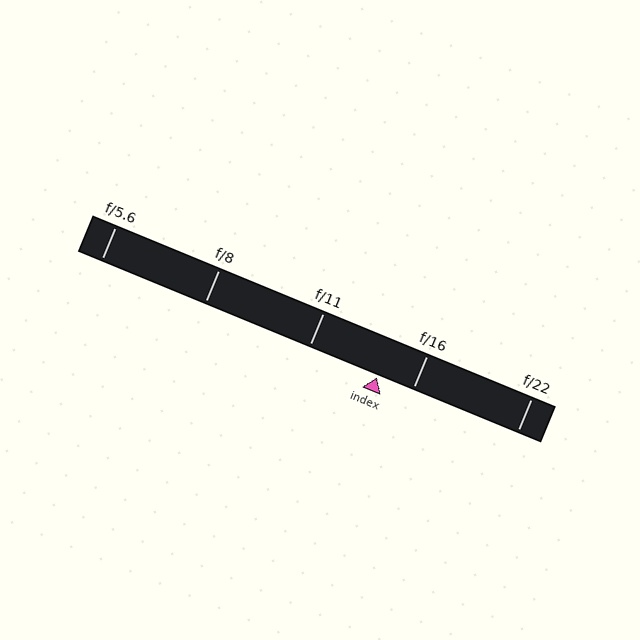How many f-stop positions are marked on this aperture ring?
There are 5 f-stop positions marked.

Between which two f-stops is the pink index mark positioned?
The index mark is between f/11 and f/16.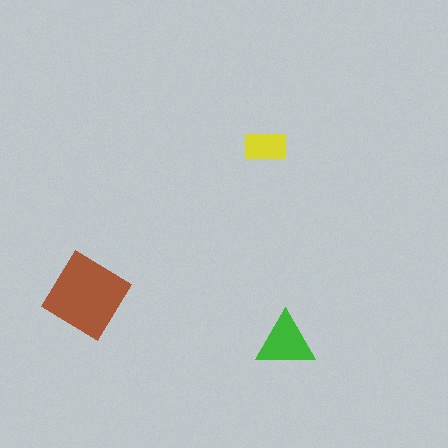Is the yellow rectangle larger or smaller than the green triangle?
Smaller.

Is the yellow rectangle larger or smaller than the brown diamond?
Smaller.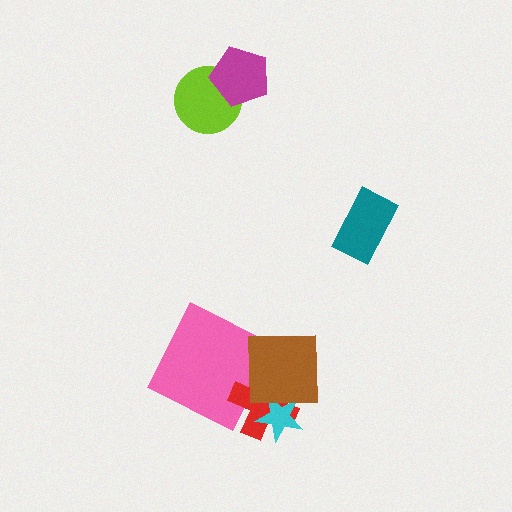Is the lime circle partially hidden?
Yes, it is partially covered by another shape.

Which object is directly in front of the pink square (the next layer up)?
The red cross is directly in front of the pink square.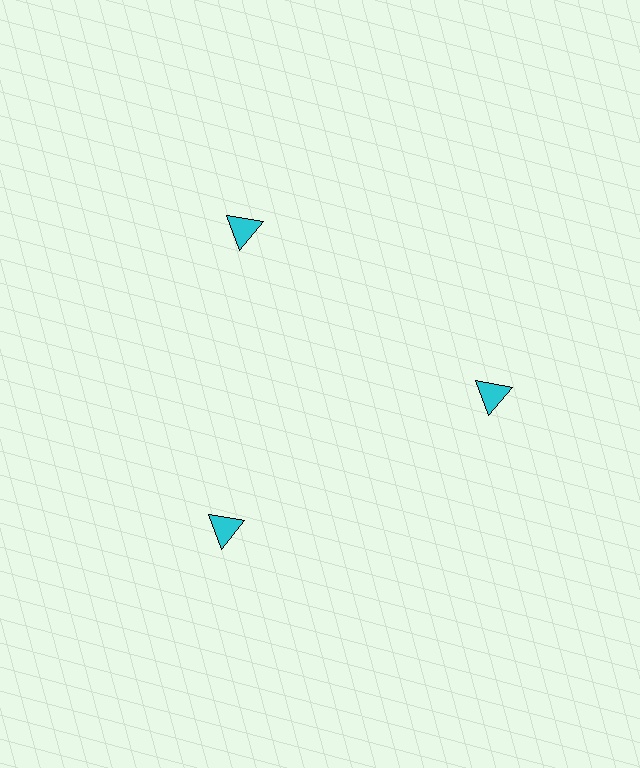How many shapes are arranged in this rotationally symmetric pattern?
There are 3 shapes, arranged in 3 groups of 1.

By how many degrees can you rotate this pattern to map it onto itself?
The pattern maps onto itself every 120 degrees of rotation.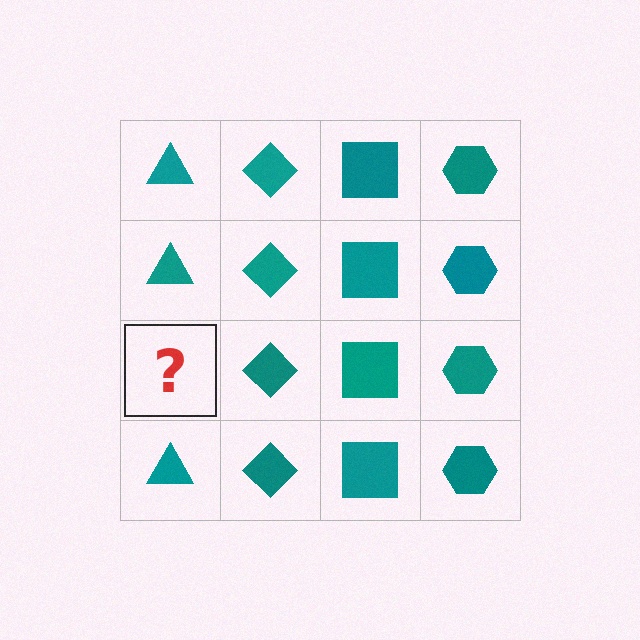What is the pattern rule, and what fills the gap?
The rule is that each column has a consistent shape. The gap should be filled with a teal triangle.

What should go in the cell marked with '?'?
The missing cell should contain a teal triangle.